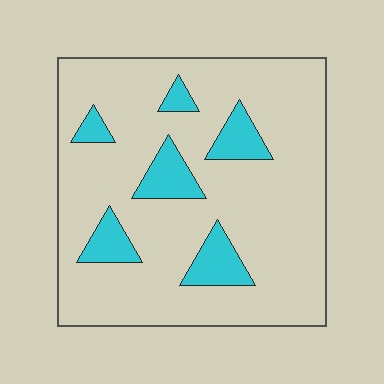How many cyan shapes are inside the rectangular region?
6.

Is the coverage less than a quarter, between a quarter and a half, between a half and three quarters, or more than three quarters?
Less than a quarter.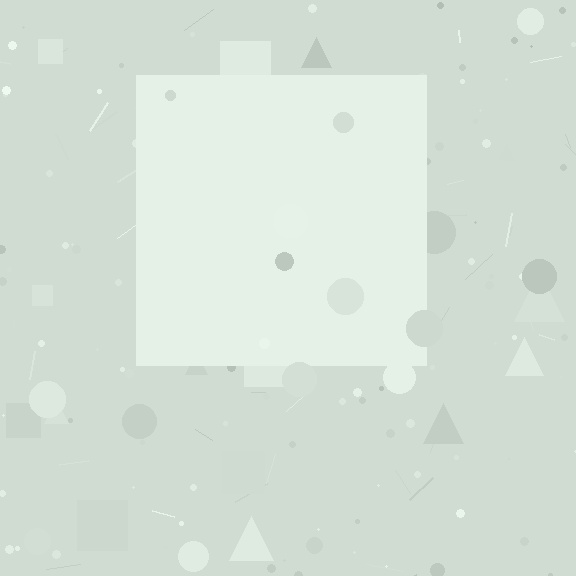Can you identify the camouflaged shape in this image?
The camouflaged shape is a square.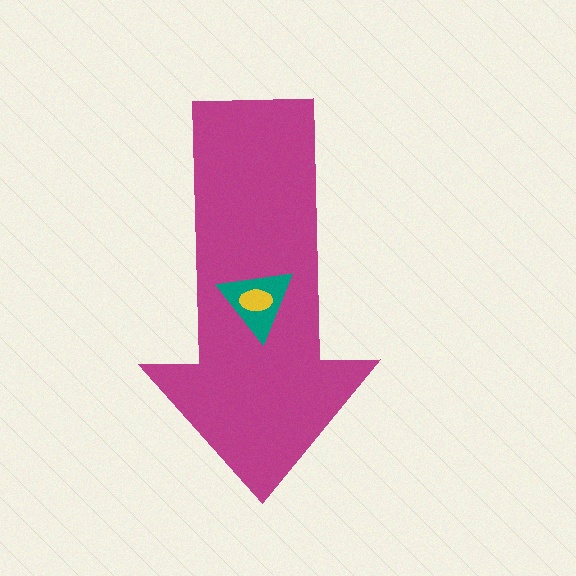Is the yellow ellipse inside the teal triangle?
Yes.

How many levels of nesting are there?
3.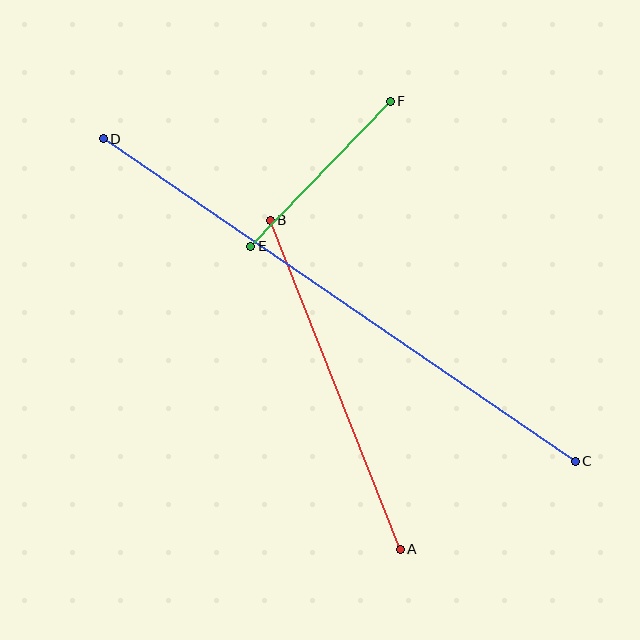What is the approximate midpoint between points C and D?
The midpoint is at approximately (339, 300) pixels.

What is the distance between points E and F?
The distance is approximately 202 pixels.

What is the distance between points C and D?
The distance is approximately 572 pixels.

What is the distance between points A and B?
The distance is approximately 354 pixels.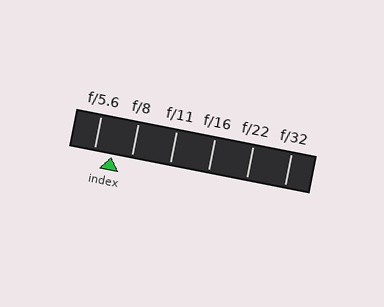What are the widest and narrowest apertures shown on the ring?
The widest aperture shown is f/5.6 and the narrowest is f/32.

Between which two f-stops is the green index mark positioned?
The index mark is between f/5.6 and f/8.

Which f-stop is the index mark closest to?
The index mark is closest to f/5.6.